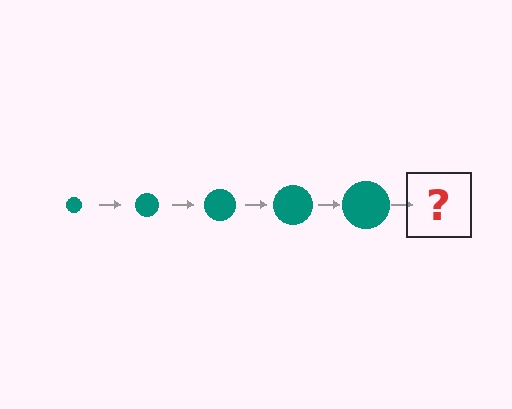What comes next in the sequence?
The next element should be a teal circle, larger than the previous one.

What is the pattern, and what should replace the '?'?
The pattern is that the circle gets progressively larger each step. The '?' should be a teal circle, larger than the previous one.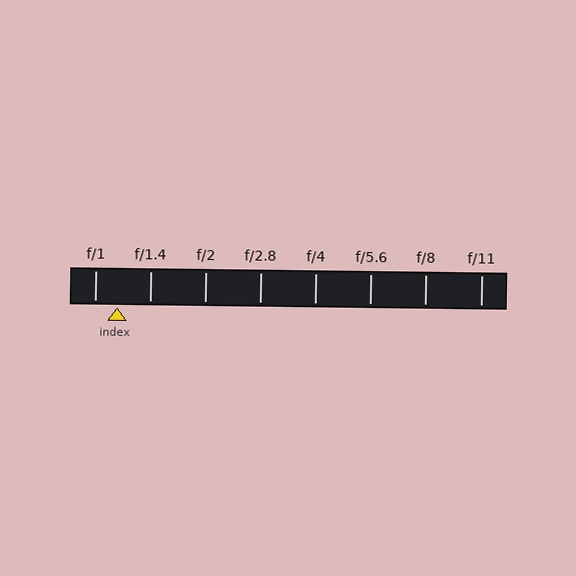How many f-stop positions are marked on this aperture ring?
There are 8 f-stop positions marked.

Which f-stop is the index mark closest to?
The index mark is closest to f/1.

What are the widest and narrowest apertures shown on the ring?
The widest aperture shown is f/1 and the narrowest is f/11.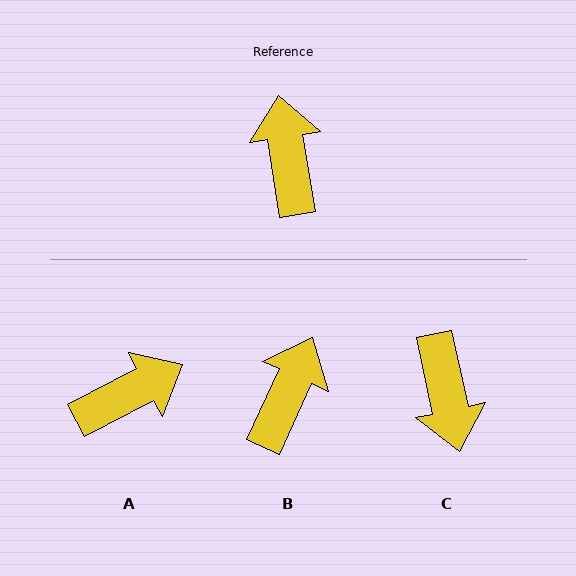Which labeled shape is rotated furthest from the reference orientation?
C, about 177 degrees away.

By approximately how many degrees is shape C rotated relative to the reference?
Approximately 177 degrees clockwise.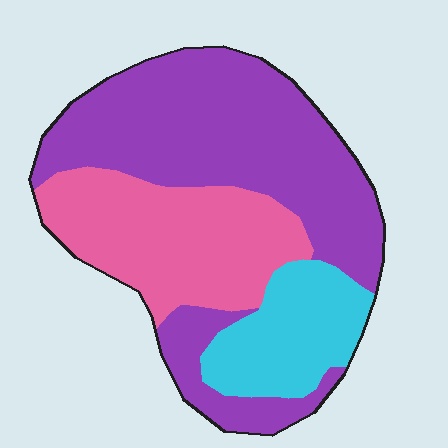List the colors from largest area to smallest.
From largest to smallest: purple, pink, cyan.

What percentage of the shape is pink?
Pink covers 30% of the shape.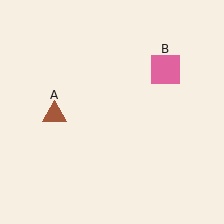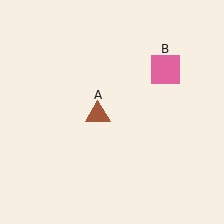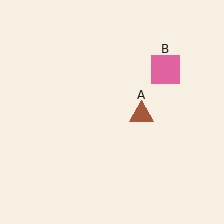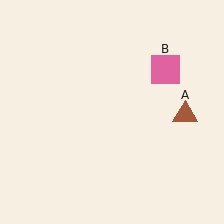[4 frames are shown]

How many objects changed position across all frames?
1 object changed position: brown triangle (object A).